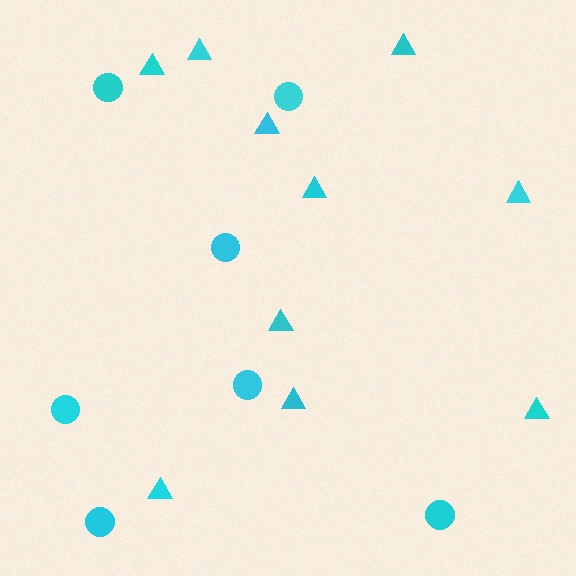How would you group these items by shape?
There are 2 groups: one group of triangles (10) and one group of circles (7).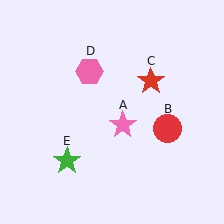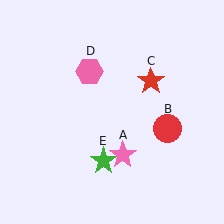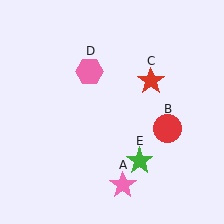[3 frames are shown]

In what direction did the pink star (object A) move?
The pink star (object A) moved down.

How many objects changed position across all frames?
2 objects changed position: pink star (object A), green star (object E).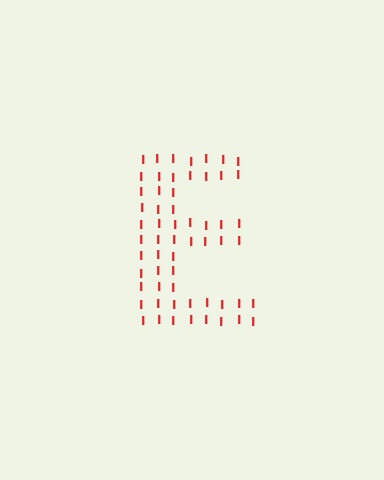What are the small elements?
The small elements are letter I's.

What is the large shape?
The large shape is the letter E.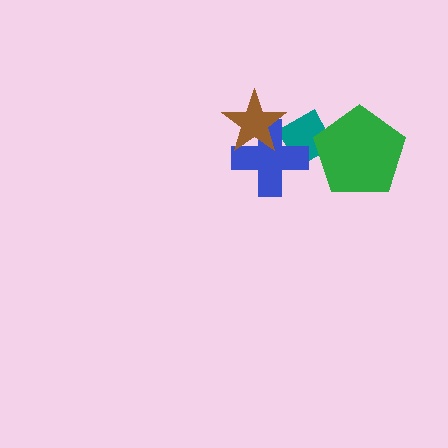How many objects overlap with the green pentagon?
1 object overlaps with the green pentagon.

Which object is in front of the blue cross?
The brown star is in front of the blue cross.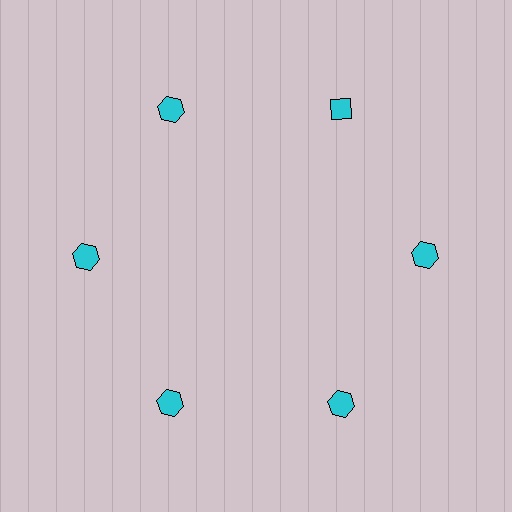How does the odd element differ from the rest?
It has a different shape: diamond instead of hexagon.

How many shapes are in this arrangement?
There are 6 shapes arranged in a ring pattern.